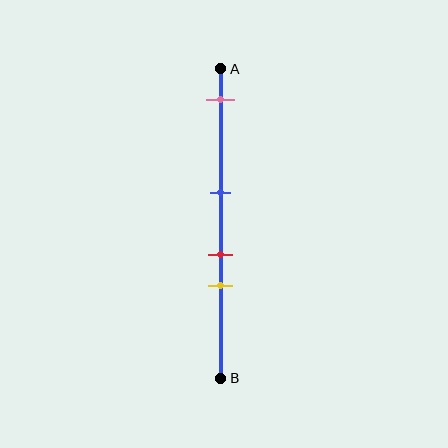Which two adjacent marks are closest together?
The red and yellow marks are the closest adjacent pair.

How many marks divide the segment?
There are 4 marks dividing the segment.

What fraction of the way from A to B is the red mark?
The red mark is approximately 60% (0.6) of the way from A to B.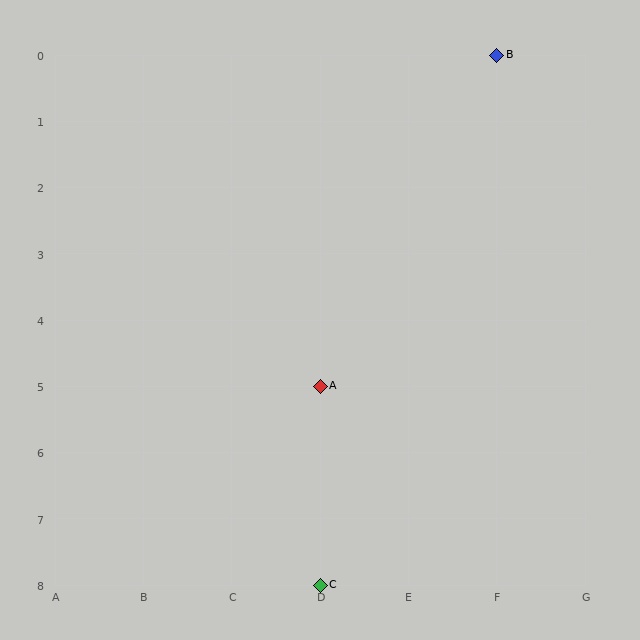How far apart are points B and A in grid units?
Points B and A are 2 columns and 5 rows apart (about 5.4 grid units diagonally).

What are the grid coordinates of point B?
Point B is at grid coordinates (F, 0).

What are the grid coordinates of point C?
Point C is at grid coordinates (D, 8).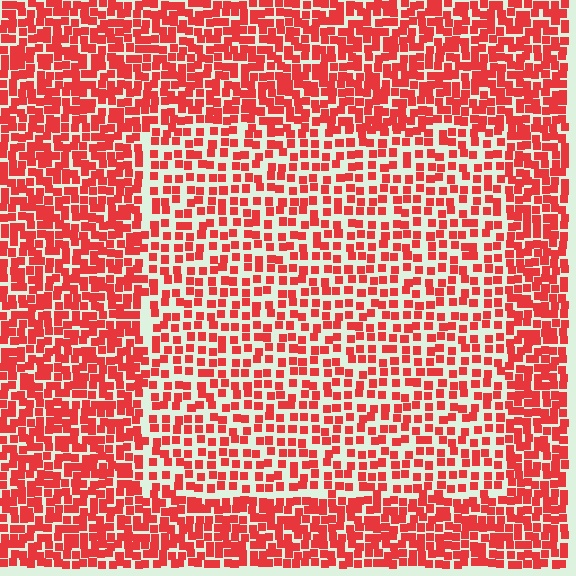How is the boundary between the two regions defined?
The boundary is defined by a change in element density (approximately 1.7x ratio). All elements are the same color, size, and shape.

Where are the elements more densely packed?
The elements are more densely packed outside the rectangle boundary.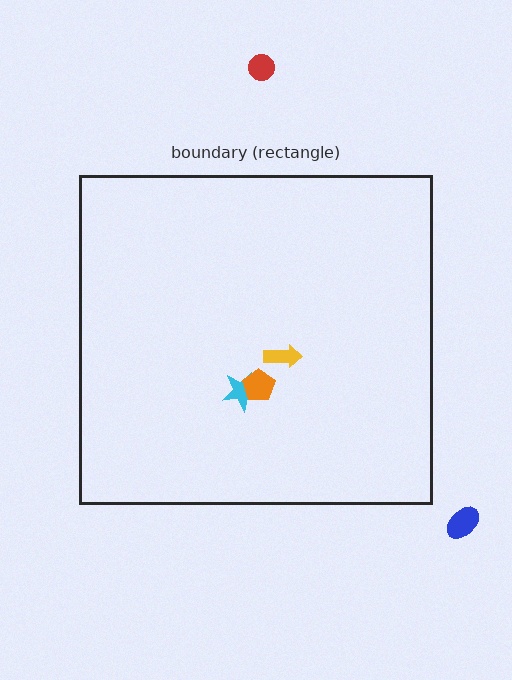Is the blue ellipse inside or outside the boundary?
Outside.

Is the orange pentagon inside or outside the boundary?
Inside.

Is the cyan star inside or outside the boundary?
Inside.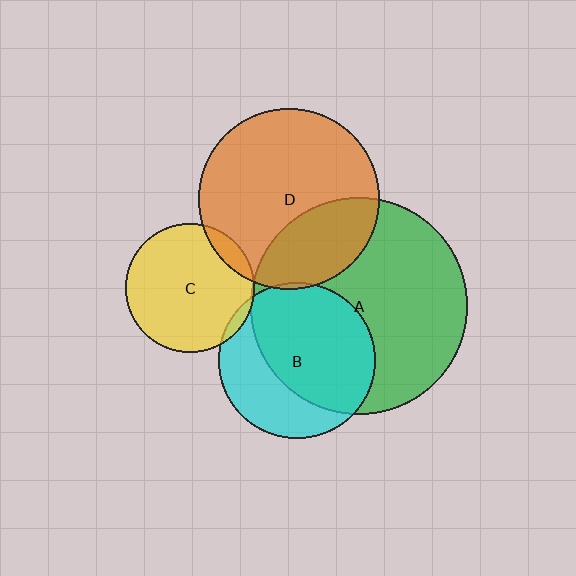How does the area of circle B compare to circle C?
Approximately 1.5 times.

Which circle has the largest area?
Circle A (green).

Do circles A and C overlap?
Yes.